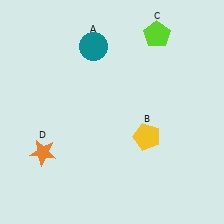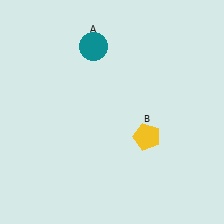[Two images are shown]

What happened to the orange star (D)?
The orange star (D) was removed in Image 2. It was in the bottom-left area of Image 1.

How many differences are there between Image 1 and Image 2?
There are 2 differences between the two images.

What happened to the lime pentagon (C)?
The lime pentagon (C) was removed in Image 2. It was in the top-right area of Image 1.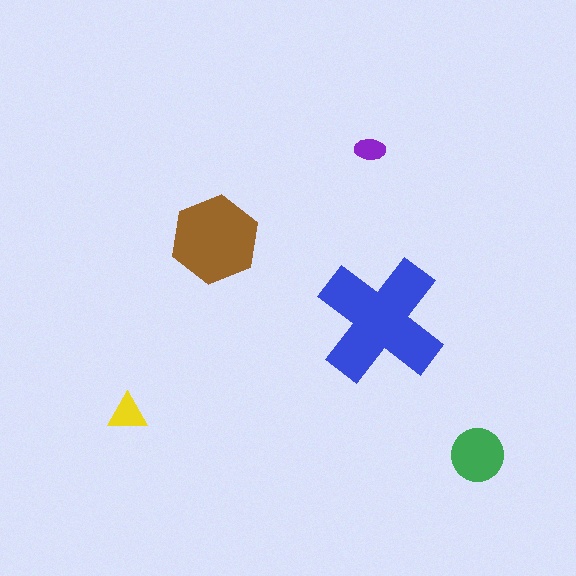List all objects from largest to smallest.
The blue cross, the brown hexagon, the green circle, the yellow triangle, the purple ellipse.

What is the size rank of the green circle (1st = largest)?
3rd.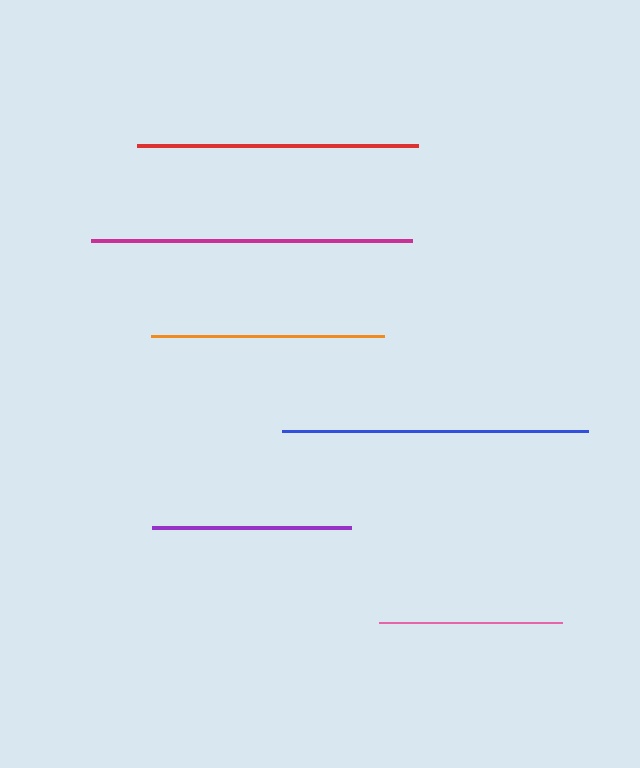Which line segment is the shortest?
The pink line is the shortest at approximately 183 pixels.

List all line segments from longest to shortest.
From longest to shortest: magenta, blue, red, orange, purple, pink.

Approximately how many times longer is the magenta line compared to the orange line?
The magenta line is approximately 1.4 times the length of the orange line.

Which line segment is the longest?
The magenta line is the longest at approximately 321 pixels.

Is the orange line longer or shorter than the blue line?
The blue line is longer than the orange line.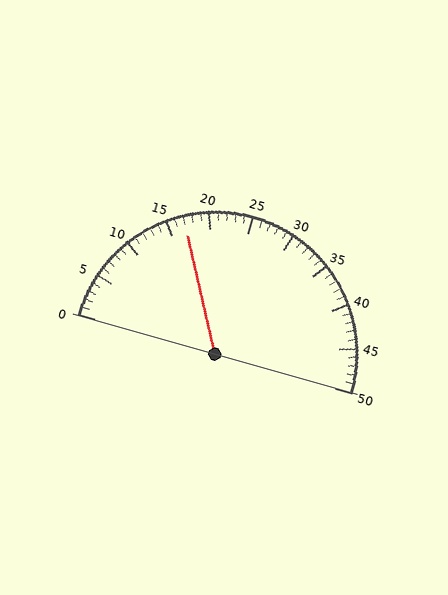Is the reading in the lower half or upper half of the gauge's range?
The reading is in the lower half of the range (0 to 50).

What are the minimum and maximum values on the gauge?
The gauge ranges from 0 to 50.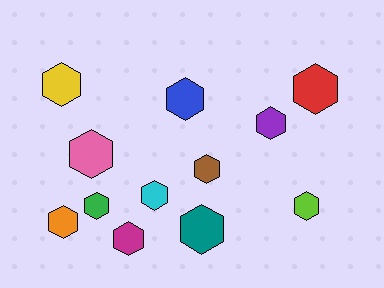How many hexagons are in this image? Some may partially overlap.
There are 12 hexagons.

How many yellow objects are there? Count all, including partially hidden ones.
There is 1 yellow object.